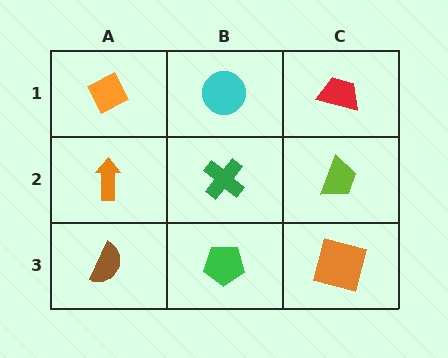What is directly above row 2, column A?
An orange diamond.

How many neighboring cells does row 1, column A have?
2.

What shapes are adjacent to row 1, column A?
An orange arrow (row 2, column A), a cyan circle (row 1, column B).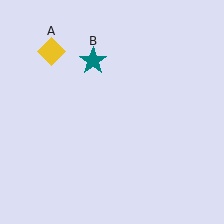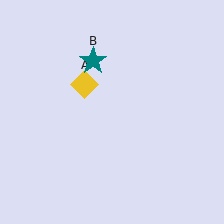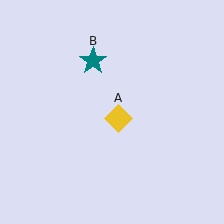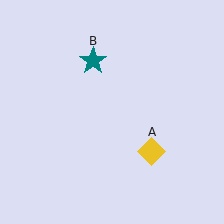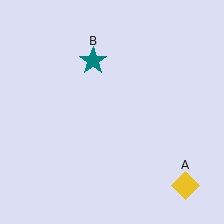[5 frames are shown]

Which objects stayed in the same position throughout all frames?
Teal star (object B) remained stationary.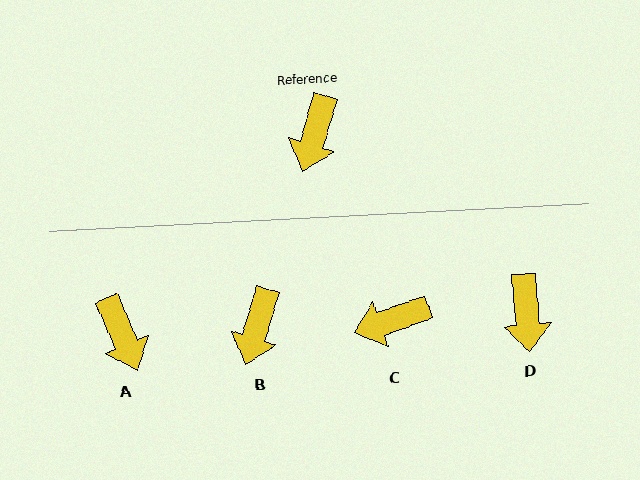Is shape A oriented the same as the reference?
No, it is off by about 41 degrees.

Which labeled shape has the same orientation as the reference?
B.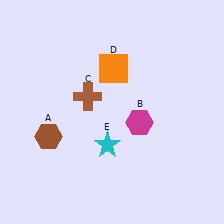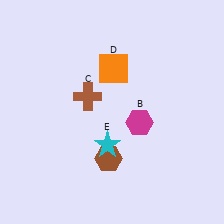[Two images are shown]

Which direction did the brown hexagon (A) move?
The brown hexagon (A) moved right.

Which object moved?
The brown hexagon (A) moved right.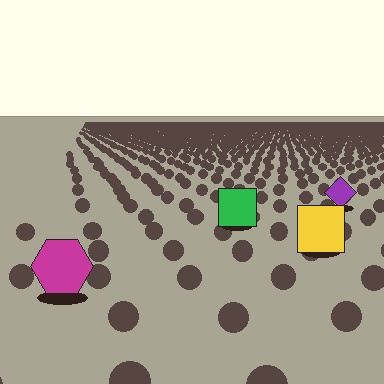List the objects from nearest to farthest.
From nearest to farthest: the magenta hexagon, the yellow square, the green square, the purple diamond.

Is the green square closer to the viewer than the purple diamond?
Yes. The green square is closer — you can tell from the texture gradient: the ground texture is coarser near it.